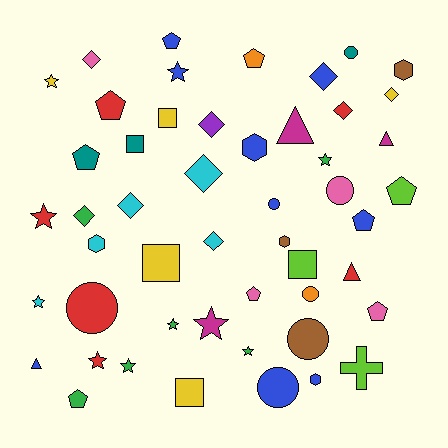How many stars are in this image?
There are 10 stars.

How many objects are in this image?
There are 50 objects.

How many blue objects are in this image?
There are 9 blue objects.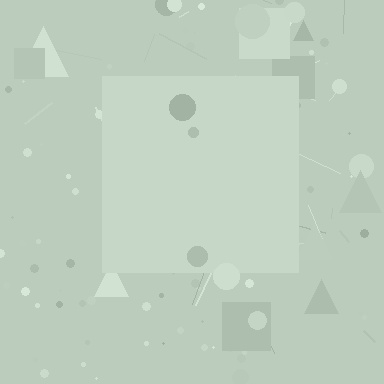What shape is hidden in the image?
A square is hidden in the image.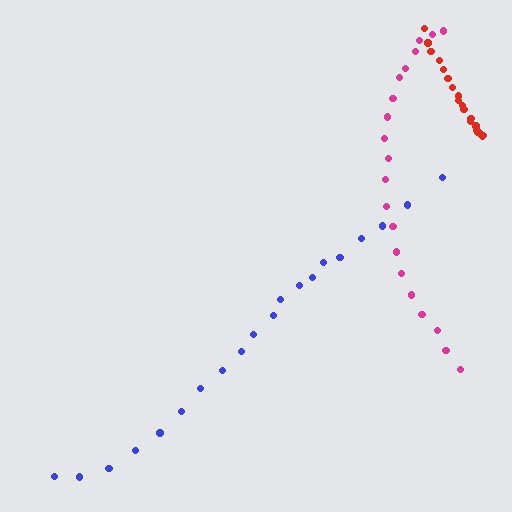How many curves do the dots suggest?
There are 3 distinct paths.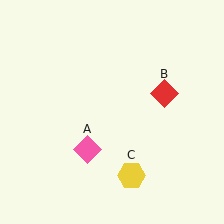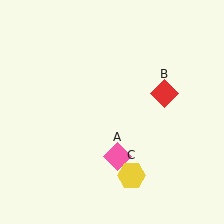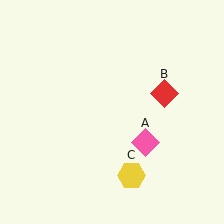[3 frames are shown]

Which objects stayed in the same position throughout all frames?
Red diamond (object B) and yellow hexagon (object C) remained stationary.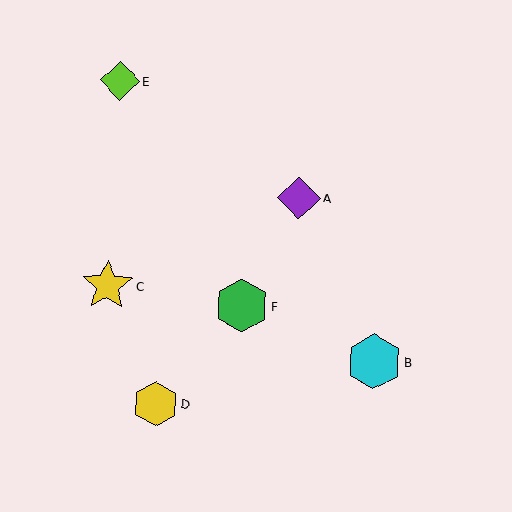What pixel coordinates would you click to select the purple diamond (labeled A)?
Click at (299, 198) to select the purple diamond A.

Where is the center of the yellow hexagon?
The center of the yellow hexagon is at (156, 404).